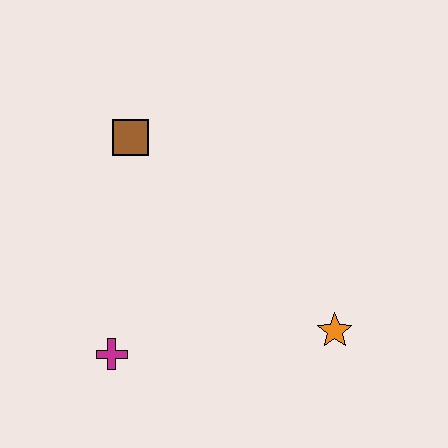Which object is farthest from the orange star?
The brown square is farthest from the orange star.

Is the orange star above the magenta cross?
Yes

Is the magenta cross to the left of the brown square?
Yes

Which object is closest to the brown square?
The magenta cross is closest to the brown square.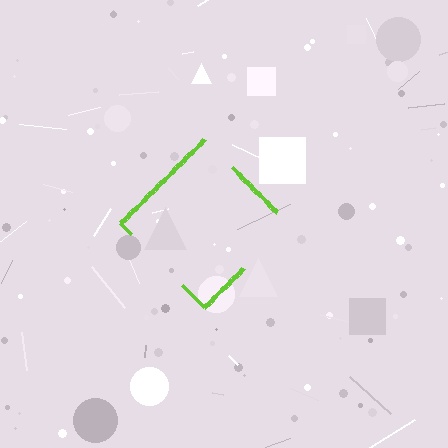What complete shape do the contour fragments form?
The contour fragments form a diamond.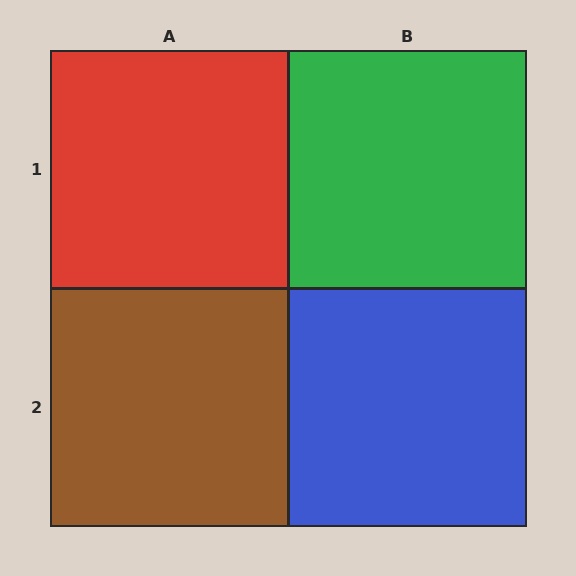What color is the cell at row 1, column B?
Green.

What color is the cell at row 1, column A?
Red.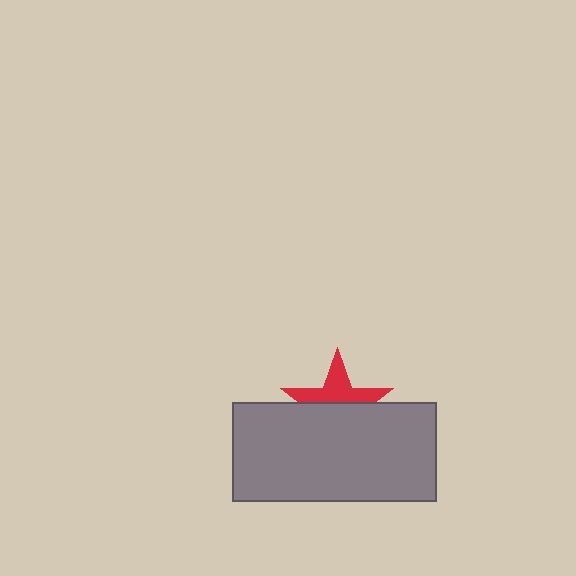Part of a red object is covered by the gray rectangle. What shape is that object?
It is a star.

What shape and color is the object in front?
The object in front is a gray rectangle.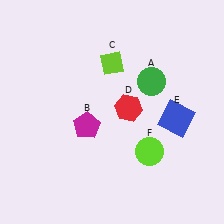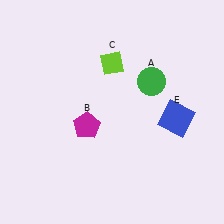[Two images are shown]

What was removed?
The lime circle (F), the red hexagon (D) were removed in Image 2.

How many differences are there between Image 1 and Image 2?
There are 2 differences between the two images.